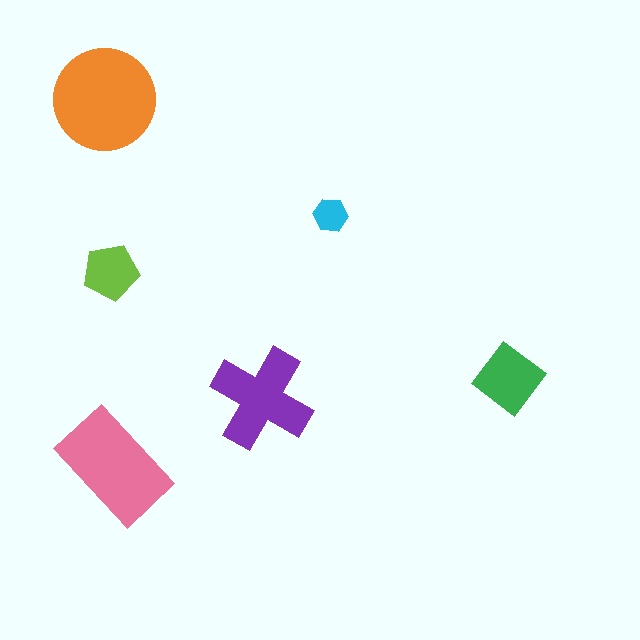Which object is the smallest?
The cyan hexagon.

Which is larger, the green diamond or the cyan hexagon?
The green diamond.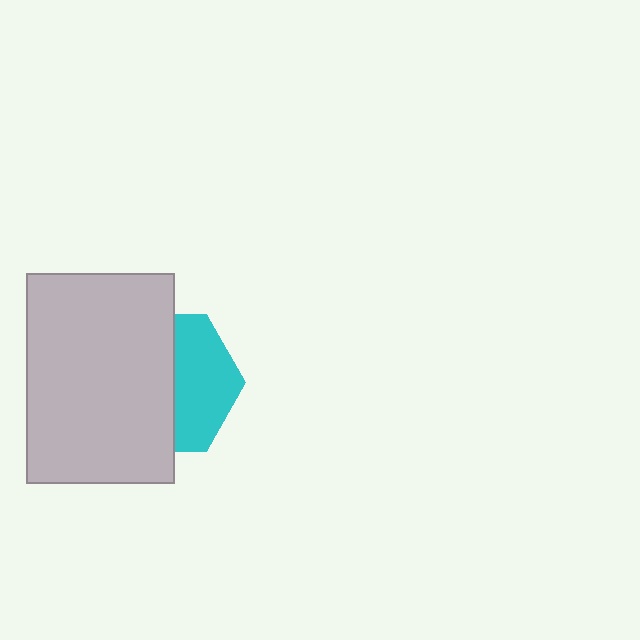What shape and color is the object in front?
The object in front is a light gray rectangle.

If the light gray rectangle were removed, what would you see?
You would see the complete cyan hexagon.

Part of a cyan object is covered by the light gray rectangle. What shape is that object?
It is a hexagon.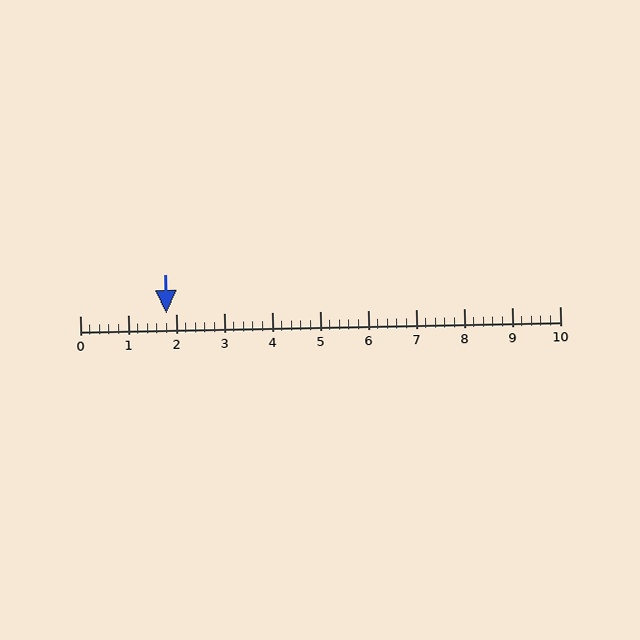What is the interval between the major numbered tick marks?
The major tick marks are spaced 1 units apart.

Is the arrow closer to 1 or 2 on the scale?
The arrow is closer to 2.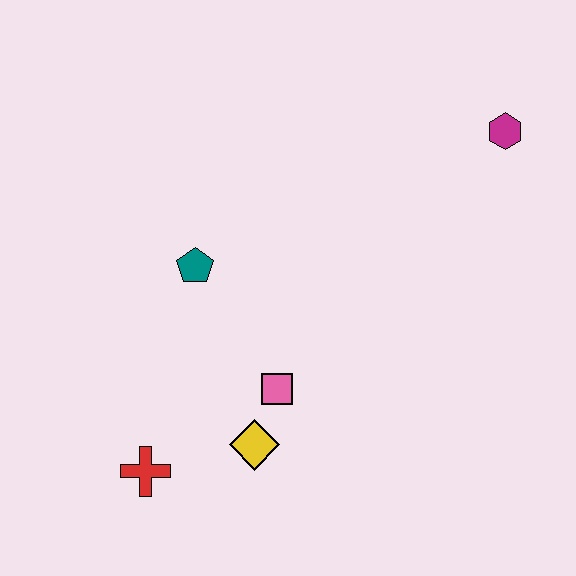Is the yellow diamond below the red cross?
No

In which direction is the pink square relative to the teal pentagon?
The pink square is below the teal pentagon.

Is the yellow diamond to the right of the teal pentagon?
Yes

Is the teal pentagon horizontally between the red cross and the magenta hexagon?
Yes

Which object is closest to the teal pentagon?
The pink square is closest to the teal pentagon.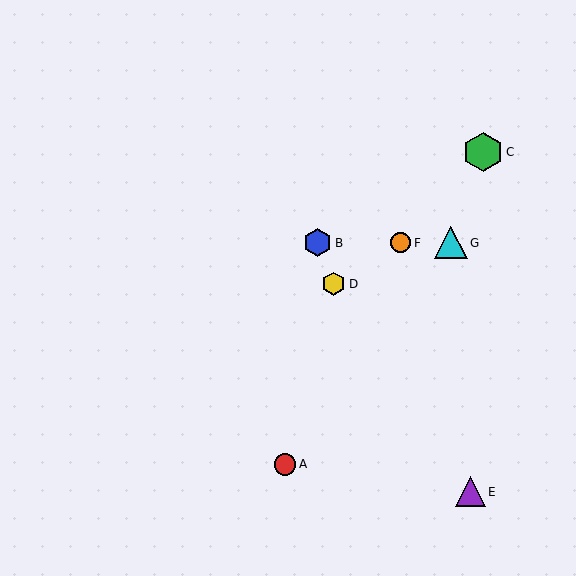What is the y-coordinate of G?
Object G is at y≈243.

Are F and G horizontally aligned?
Yes, both are at y≈243.